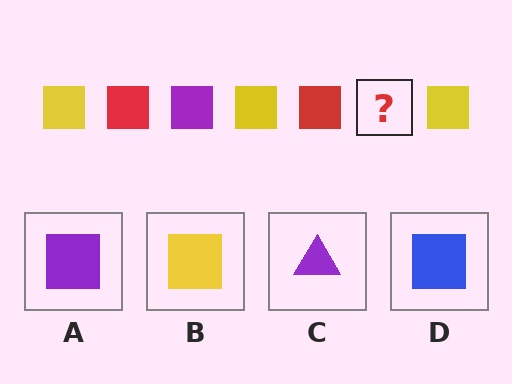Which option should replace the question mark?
Option A.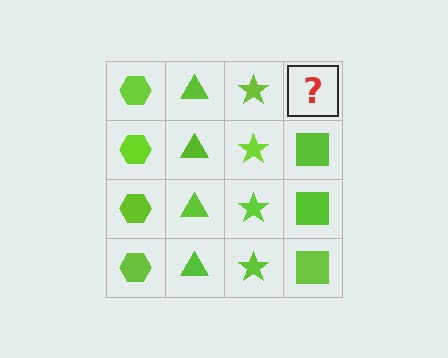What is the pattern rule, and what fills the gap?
The rule is that each column has a consistent shape. The gap should be filled with a lime square.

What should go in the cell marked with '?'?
The missing cell should contain a lime square.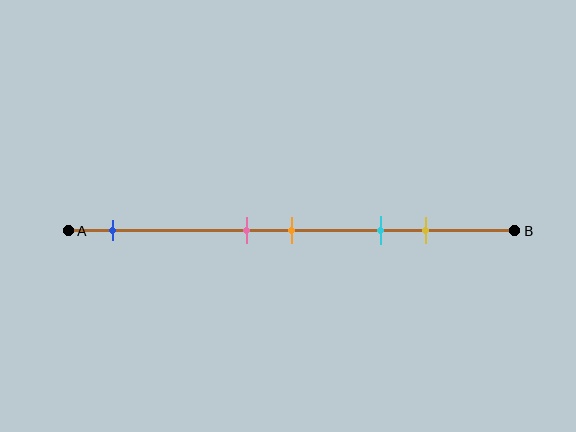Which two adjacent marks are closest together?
The pink and orange marks are the closest adjacent pair.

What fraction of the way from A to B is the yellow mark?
The yellow mark is approximately 80% (0.8) of the way from A to B.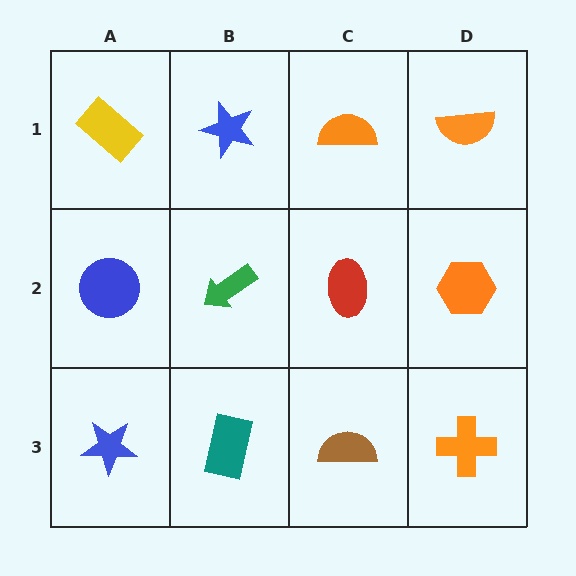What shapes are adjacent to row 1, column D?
An orange hexagon (row 2, column D), an orange semicircle (row 1, column C).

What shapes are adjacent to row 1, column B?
A green arrow (row 2, column B), a yellow rectangle (row 1, column A), an orange semicircle (row 1, column C).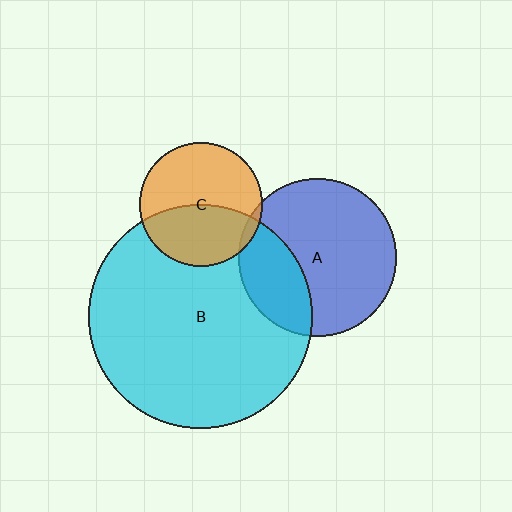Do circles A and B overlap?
Yes.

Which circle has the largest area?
Circle B (cyan).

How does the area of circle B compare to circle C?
Approximately 3.3 times.